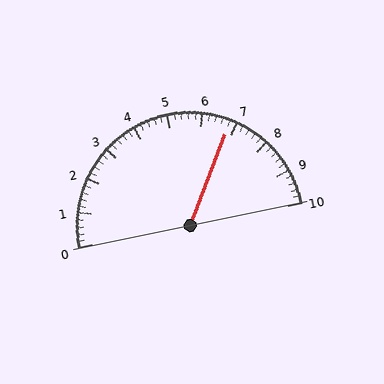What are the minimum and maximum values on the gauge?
The gauge ranges from 0 to 10.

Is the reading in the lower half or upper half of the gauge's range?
The reading is in the upper half of the range (0 to 10).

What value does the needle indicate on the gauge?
The needle indicates approximately 6.8.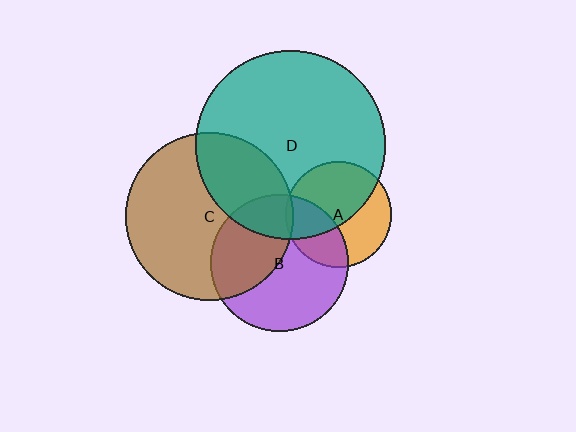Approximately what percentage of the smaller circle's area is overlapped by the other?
Approximately 25%.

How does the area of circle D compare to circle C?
Approximately 1.3 times.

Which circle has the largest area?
Circle D (teal).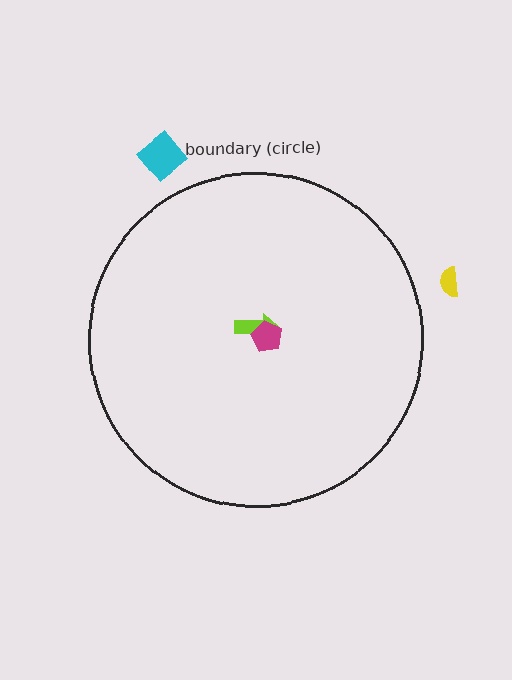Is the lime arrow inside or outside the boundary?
Inside.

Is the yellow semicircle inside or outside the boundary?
Outside.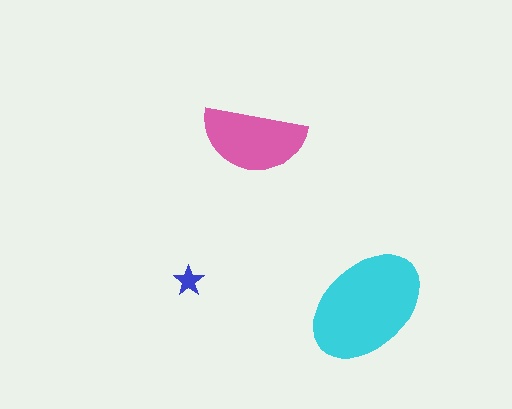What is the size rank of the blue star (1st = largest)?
3rd.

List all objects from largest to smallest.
The cyan ellipse, the pink semicircle, the blue star.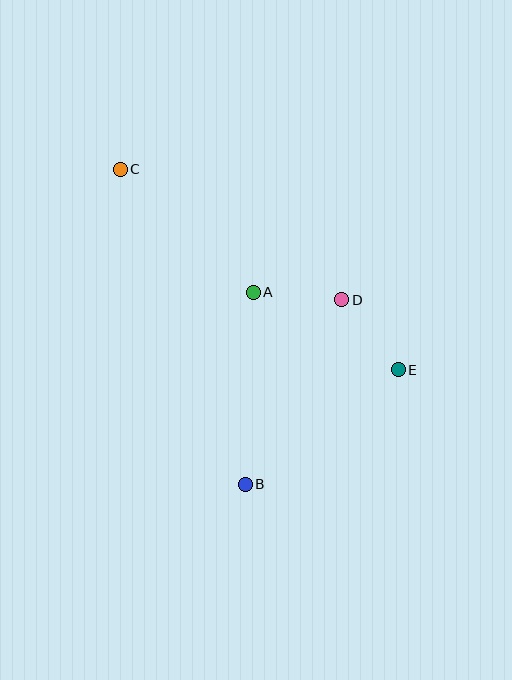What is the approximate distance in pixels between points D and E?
The distance between D and E is approximately 90 pixels.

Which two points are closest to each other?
Points A and D are closest to each other.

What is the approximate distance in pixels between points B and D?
The distance between B and D is approximately 208 pixels.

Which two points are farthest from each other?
Points C and E are farthest from each other.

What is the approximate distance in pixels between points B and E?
The distance between B and E is approximately 191 pixels.